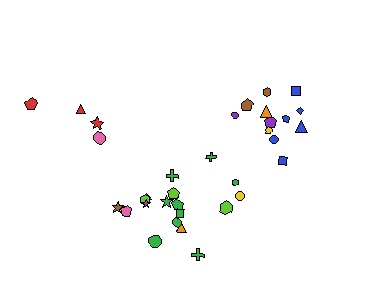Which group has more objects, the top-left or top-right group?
The top-right group.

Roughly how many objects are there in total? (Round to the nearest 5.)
Roughly 35 objects in total.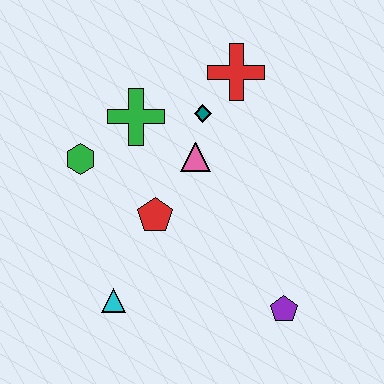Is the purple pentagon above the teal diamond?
No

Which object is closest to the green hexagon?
The green cross is closest to the green hexagon.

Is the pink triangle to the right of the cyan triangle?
Yes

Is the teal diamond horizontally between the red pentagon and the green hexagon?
No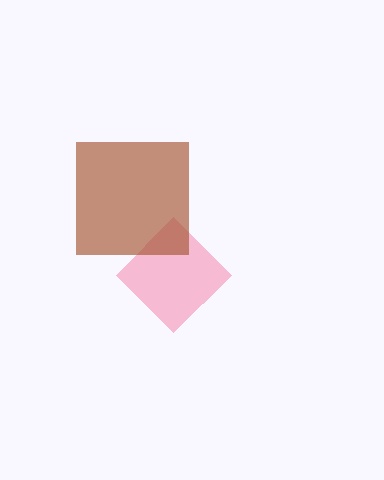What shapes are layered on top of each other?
The layered shapes are: a pink diamond, a brown square.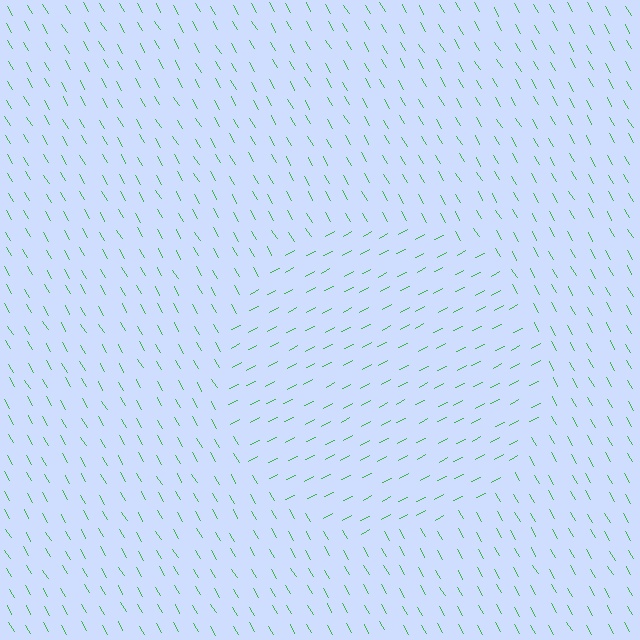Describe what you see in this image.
The image is filled with small green line segments. A circle region in the image has lines oriented differently from the surrounding lines, creating a visible texture boundary.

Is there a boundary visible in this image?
Yes, there is a texture boundary formed by a change in line orientation.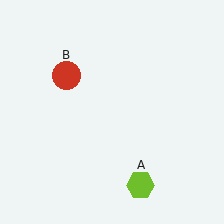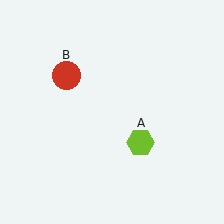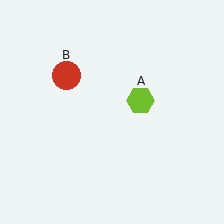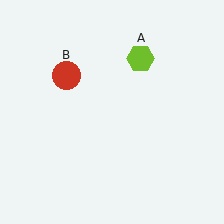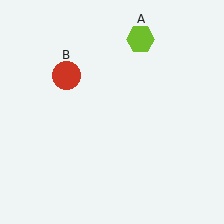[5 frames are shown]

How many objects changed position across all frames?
1 object changed position: lime hexagon (object A).